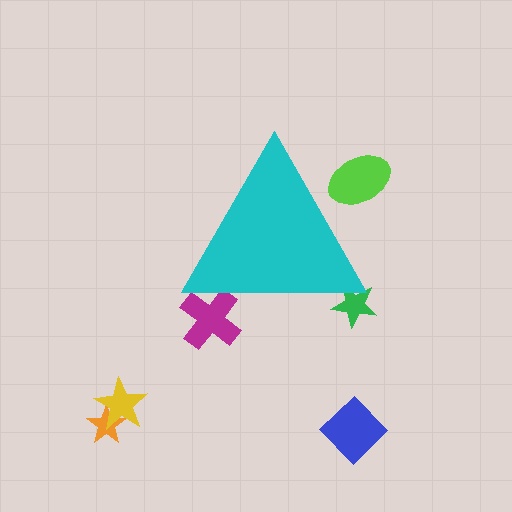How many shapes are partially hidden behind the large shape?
3 shapes are partially hidden.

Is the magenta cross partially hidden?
Yes, the magenta cross is partially hidden behind the cyan triangle.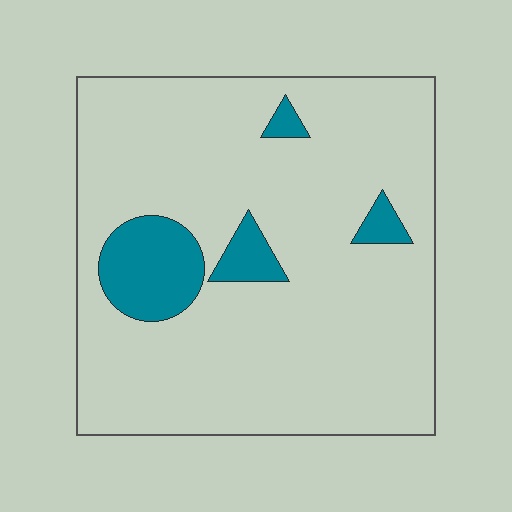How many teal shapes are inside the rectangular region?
4.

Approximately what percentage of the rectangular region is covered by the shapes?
Approximately 10%.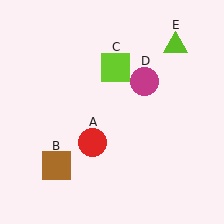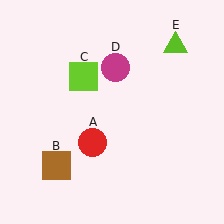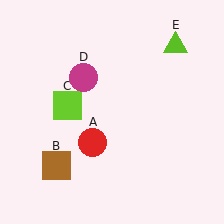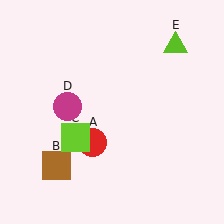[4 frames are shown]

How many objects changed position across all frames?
2 objects changed position: lime square (object C), magenta circle (object D).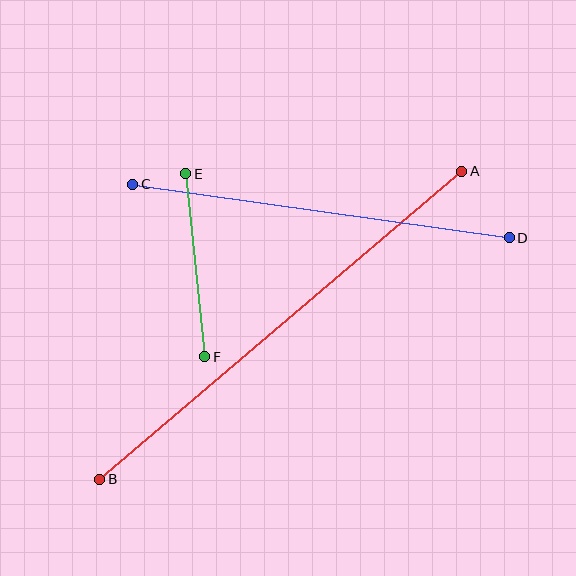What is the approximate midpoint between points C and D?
The midpoint is at approximately (321, 211) pixels.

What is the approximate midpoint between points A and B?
The midpoint is at approximately (281, 325) pixels.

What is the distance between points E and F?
The distance is approximately 184 pixels.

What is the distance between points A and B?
The distance is approximately 475 pixels.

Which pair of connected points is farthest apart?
Points A and B are farthest apart.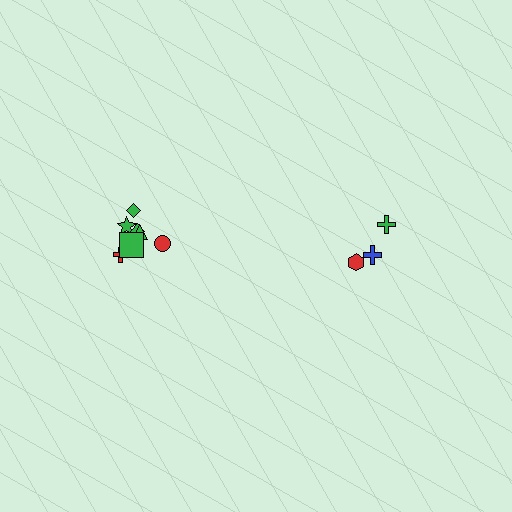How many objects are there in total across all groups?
There are 10 objects.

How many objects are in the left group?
There are 7 objects.